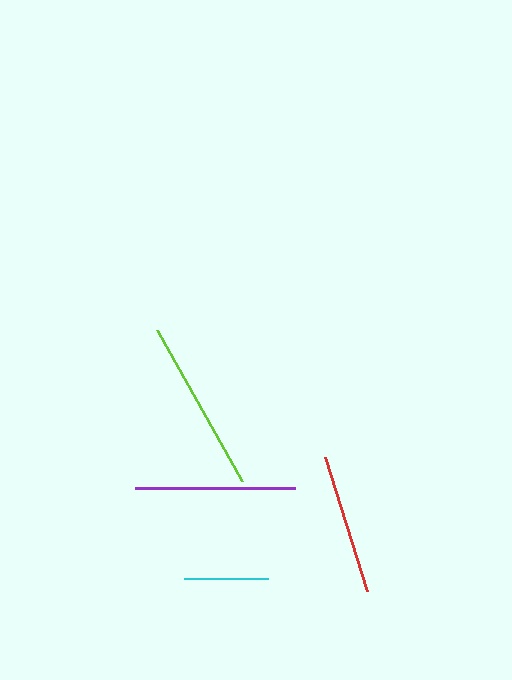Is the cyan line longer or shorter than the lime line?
The lime line is longer than the cyan line.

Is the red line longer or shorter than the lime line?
The lime line is longer than the red line.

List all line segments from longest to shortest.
From longest to shortest: lime, purple, red, cyan.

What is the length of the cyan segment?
The cyan segment is approximately 83 pixels long.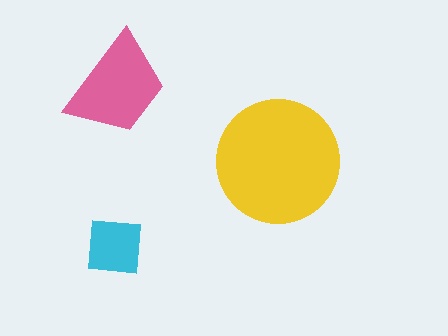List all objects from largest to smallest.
The yellow circle, the pink trapezoid, the cyan square.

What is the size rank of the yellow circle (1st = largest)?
1st.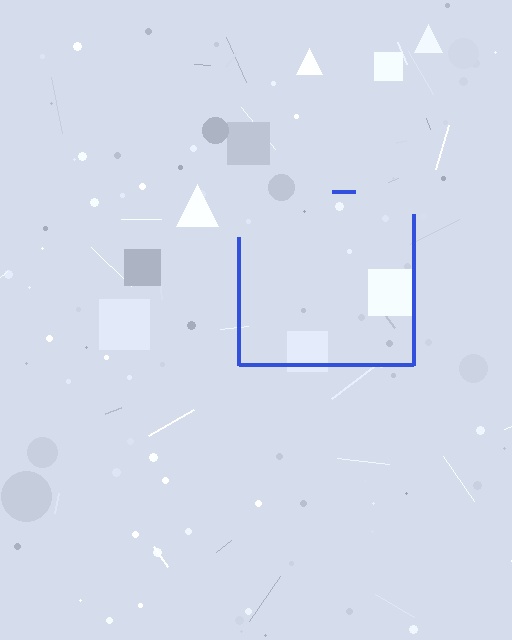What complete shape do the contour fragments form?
The contour fragments form a square.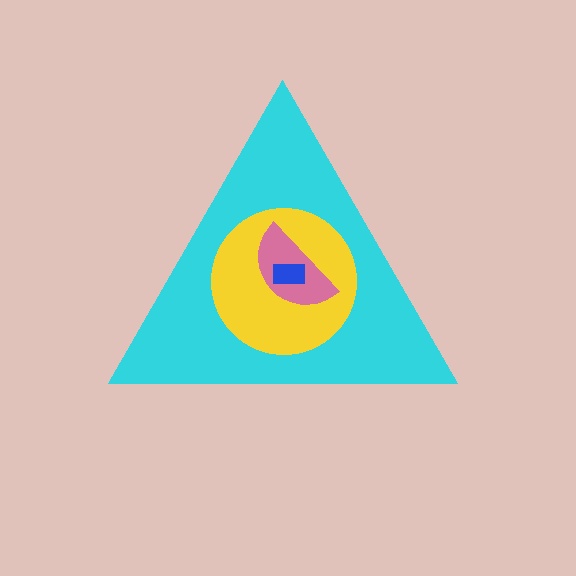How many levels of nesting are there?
4.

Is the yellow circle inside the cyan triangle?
Yes.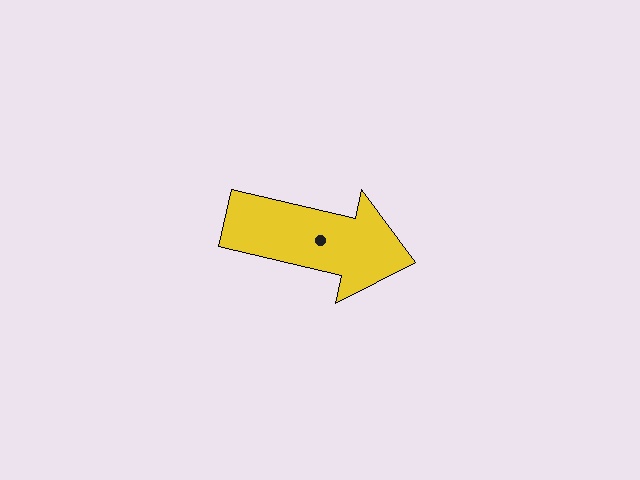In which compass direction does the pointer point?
East.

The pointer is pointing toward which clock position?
Roughly 3 o'clock.